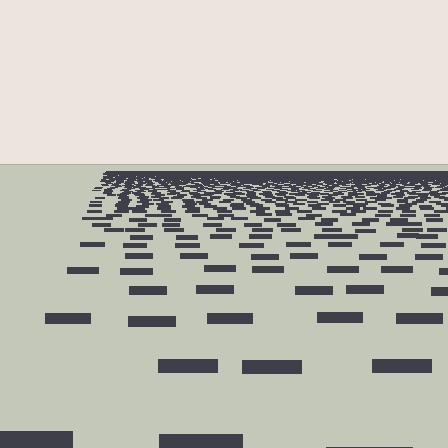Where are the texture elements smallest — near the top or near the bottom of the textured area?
Near the top.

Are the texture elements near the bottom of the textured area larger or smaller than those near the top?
Larger. Near the bottom, elements are closer to the viewer and appear at a bigger on-screen size.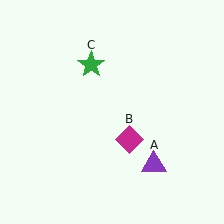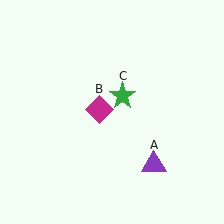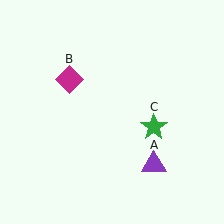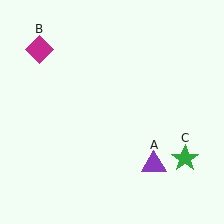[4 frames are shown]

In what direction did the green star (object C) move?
The green star (object C) moved down and to the right.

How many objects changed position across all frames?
2 objects changed position: magenta diamond (object B), green star (object C).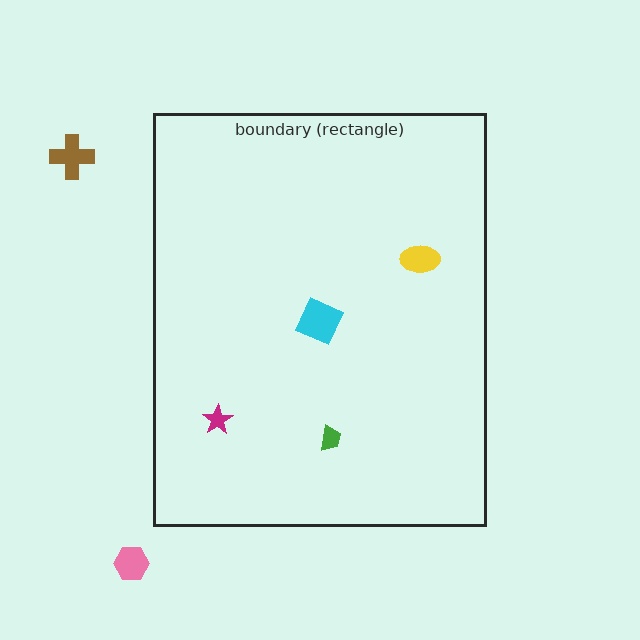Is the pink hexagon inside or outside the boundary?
Outside.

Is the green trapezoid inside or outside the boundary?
Inside.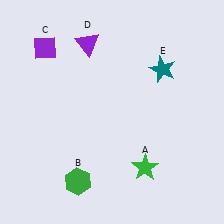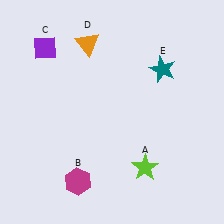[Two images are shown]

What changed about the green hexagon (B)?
In Image 1, B is green. In Image 2, it changed to magenta.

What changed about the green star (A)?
In Image 1, A is green. In Image 2, it changed to lime.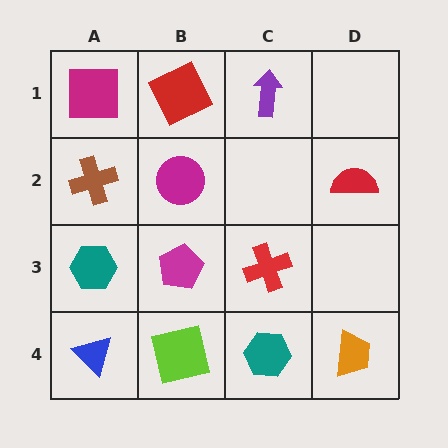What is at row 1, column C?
A purple arrow.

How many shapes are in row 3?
3 shapes.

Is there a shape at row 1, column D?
No, that cell is empty.